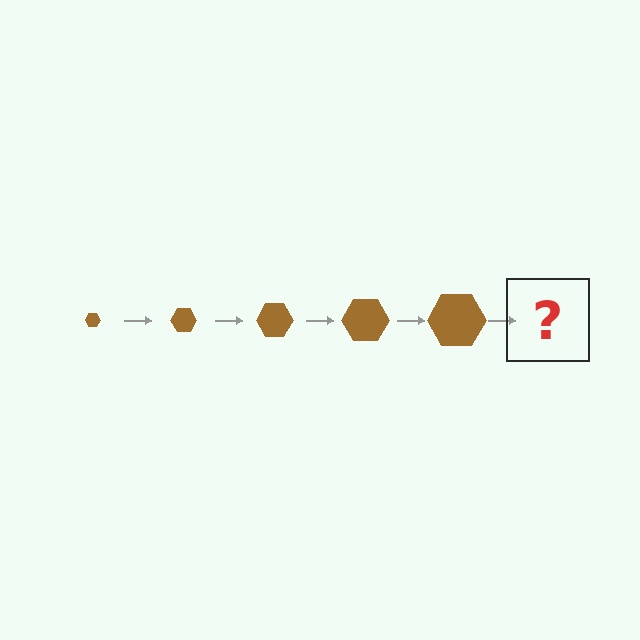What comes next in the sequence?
The next element should be a brown hexagon, larger than the previous one.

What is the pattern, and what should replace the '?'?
The pattern is that the hexagon gets progressively larger each step. The '?' should be a brown hexagon, larger than the previous one.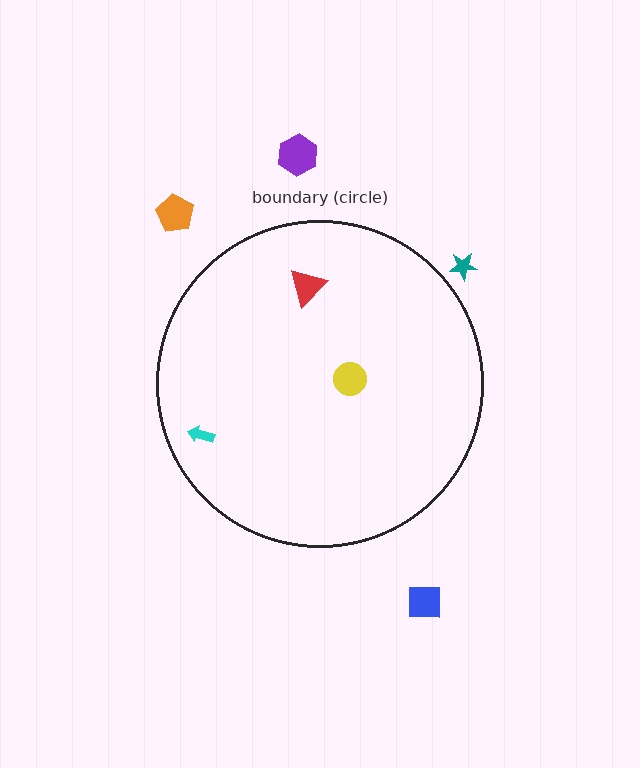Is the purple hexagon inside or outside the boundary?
Outside.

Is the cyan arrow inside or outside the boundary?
Inside.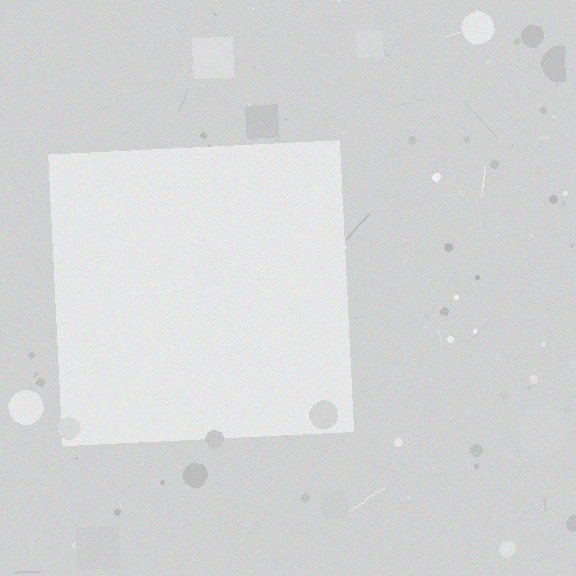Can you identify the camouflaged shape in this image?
The camouflaged shape is a square.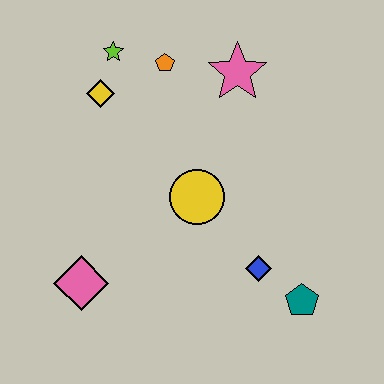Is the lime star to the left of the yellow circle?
Yes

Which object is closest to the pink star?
The orange pentagon is closest to the pink star.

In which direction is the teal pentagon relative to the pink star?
The teal pentagon is below the pink star.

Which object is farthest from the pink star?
The pink diamond is farthest from the pink star.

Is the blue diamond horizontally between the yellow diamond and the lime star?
No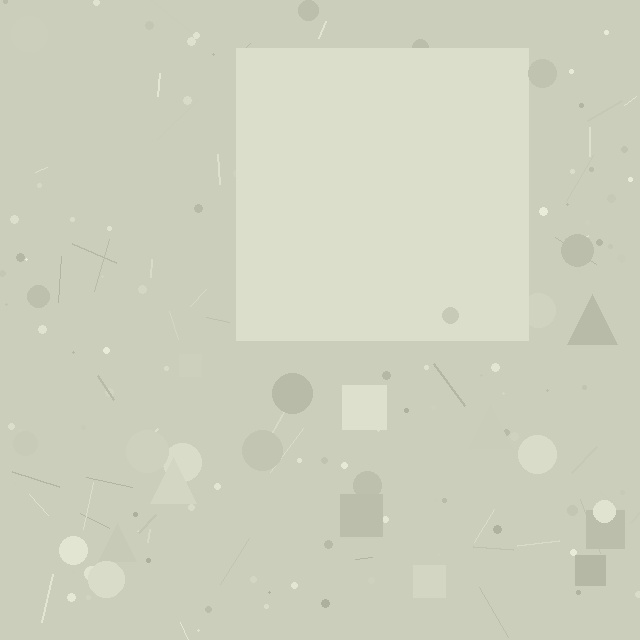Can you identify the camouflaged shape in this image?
The camouflaged shape is a square.